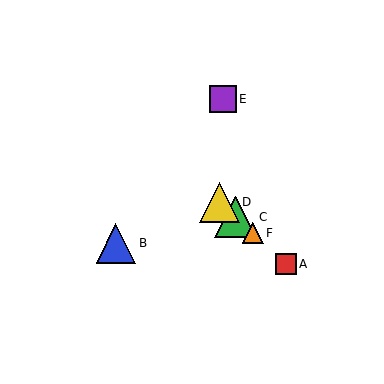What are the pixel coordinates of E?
Object E is at (223, 99).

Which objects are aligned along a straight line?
Objects A, C, D, F are aligned along a straight line.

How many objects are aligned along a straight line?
4 objects (A, C, D, F) are aligned along a straight line.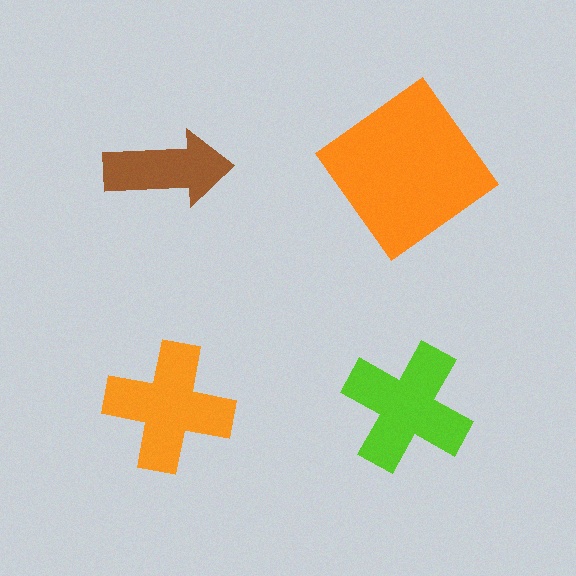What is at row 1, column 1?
A brown arrow.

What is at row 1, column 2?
An orange diamond.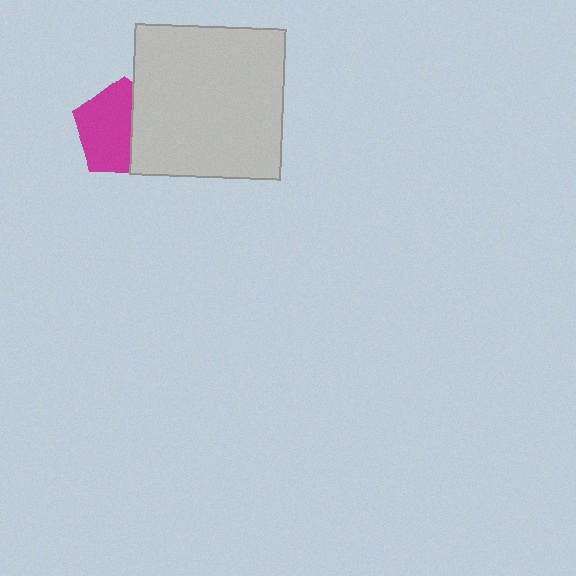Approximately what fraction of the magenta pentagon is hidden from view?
Roughly 38% of the magenta pentagon is hidden behind the light gray square.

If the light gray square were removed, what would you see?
You would see the complete magenta pentagon.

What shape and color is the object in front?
The object in front is a light gray square.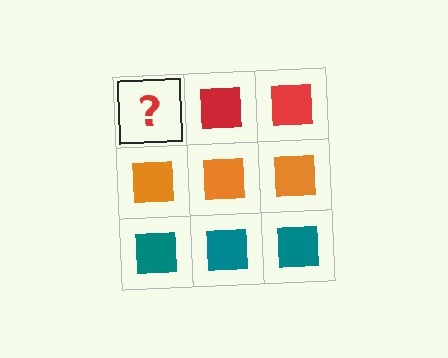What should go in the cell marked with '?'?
The missing cell should contain a red square.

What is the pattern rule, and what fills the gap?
The rule is that each row has a consistent color. The gap should be filled with a red square.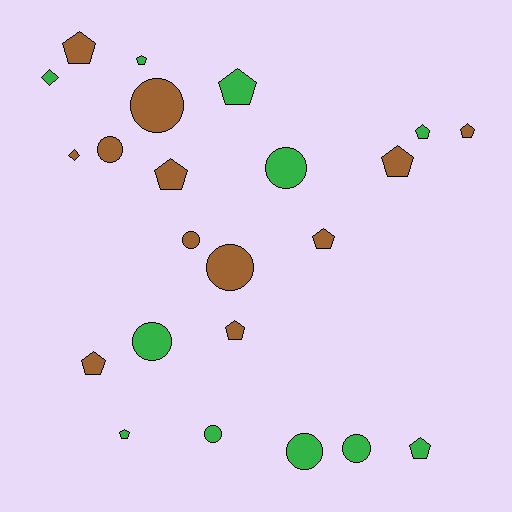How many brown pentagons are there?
There are 7 brown pentagons.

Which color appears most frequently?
Brown, with 12 objects.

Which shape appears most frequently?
Pentagon, with 12 objects.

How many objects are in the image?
There are 23 objects.